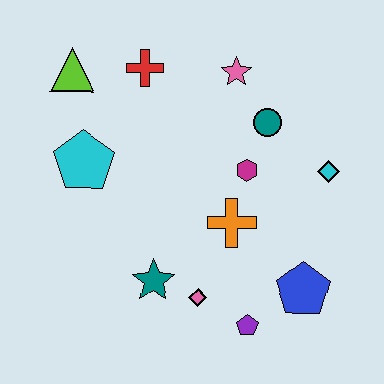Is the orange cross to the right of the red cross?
Yes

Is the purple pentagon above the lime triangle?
No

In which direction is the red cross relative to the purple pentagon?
The red cross is above the purple pentagon.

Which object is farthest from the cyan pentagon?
The blue pentagon is farthest from the cyan pentagon.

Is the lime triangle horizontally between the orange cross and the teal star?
No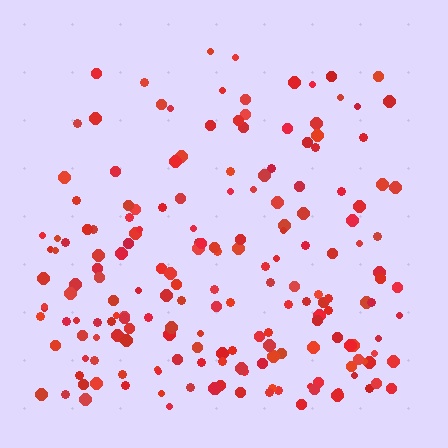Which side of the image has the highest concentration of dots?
The bottom.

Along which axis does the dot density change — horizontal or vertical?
Vertical.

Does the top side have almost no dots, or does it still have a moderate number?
Still a moderate number, just noticeably fewer than the bottom.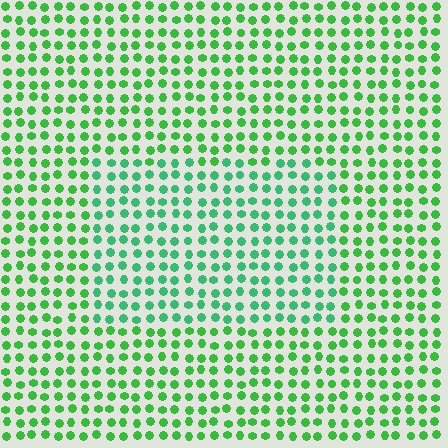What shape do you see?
I see a rectangle.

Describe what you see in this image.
The image is filled with small green elements in a uniform arrangement. A rectangle-shaped region is visible where the elements are tinted to a slightly different hue, forming a subtle color boundary.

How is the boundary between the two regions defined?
The boundary is defined purely by a slight shift in hue (about 24 degrees). Spacing, size, and orientation are identical on both sides.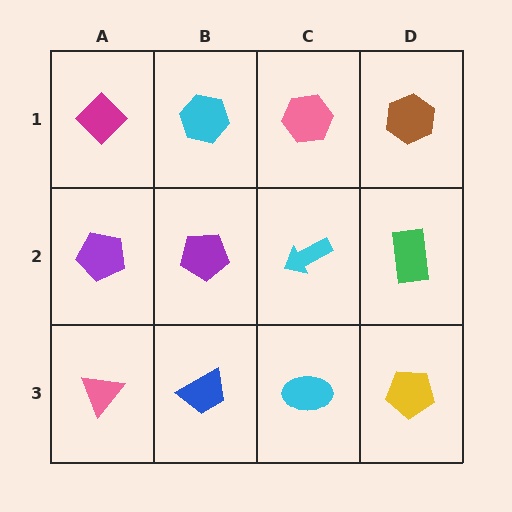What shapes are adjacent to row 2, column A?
A magenta diamond (row 1, column A), a pink triangle (row 3, column A), a purple pentagon (row 2, column B).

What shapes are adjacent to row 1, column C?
A cyan arrow (row 2, column C), a cyan hexagon (row 1, column B), a brown hexagon (row 1, column D).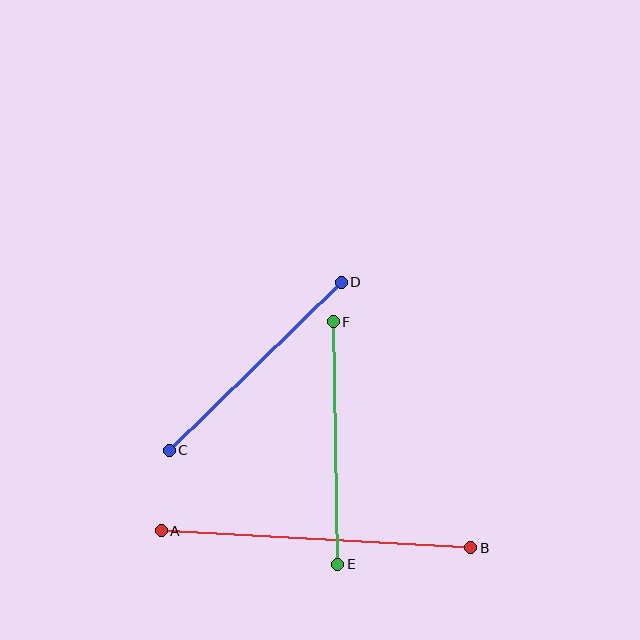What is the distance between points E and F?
The distance is approximately 243 pixels.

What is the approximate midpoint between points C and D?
The midpoint is at approximately (255, 366) pixels.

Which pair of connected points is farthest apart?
Points A and B are farthest apart.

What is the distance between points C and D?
The distance is approximately 240 pixels.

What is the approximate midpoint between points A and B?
The midpoint is at approximately (316, 539) pixels.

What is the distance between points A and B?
The distance is approximately 310 pixels.